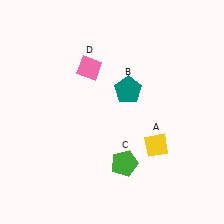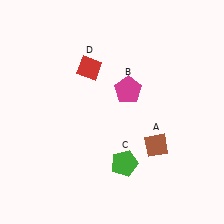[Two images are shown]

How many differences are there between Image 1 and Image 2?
There are 3 differences between the two images.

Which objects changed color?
A changed from yellow to brown. B changed from teal to magenta. D changed from pink to red.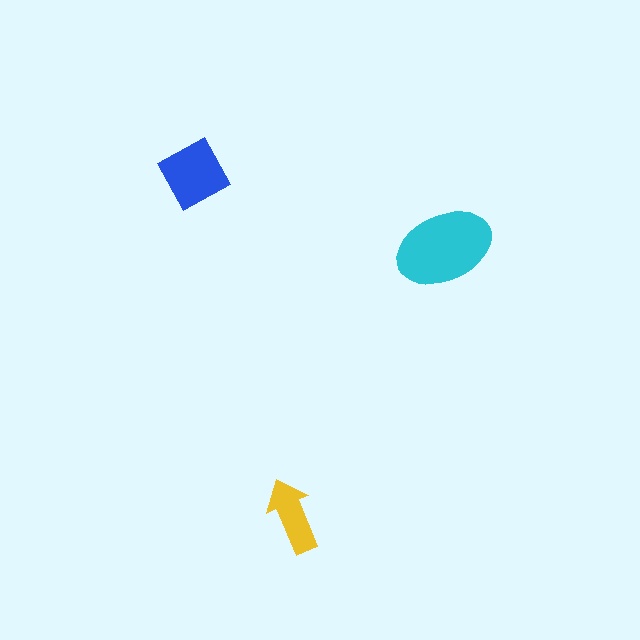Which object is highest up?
The blue square is topmost.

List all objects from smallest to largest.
The yellow arrow, the blue square, the cyan ellipse.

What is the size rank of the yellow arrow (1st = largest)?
3rd.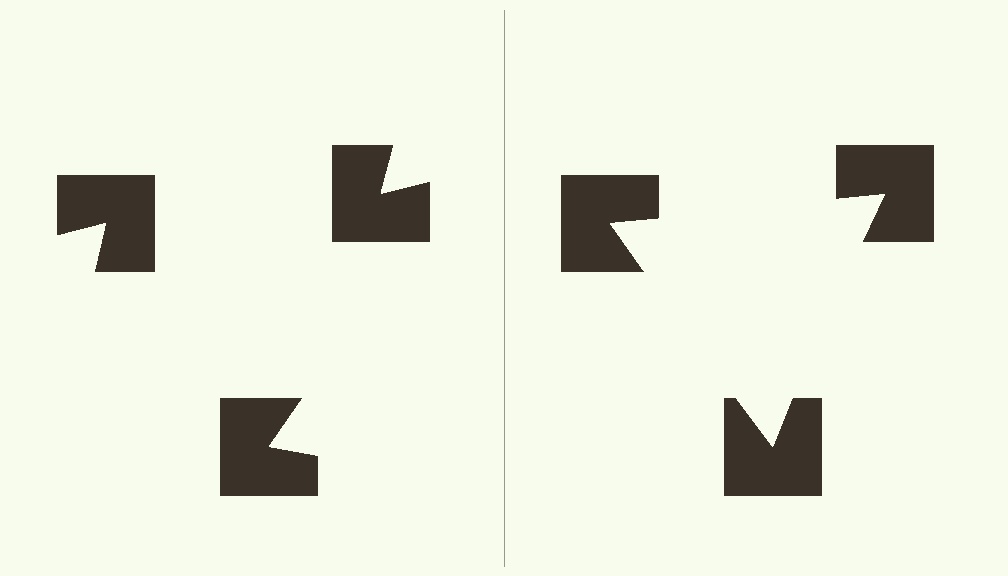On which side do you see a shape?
An illusory triangle appears on the right side. On the left side the wedge cuts are rotated, so no coherent shape forms.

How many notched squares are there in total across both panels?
6 — 3 on each side.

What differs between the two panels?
The notched squares are positioned identically on both sides; only the wedge orientations differ. On the right they align to a triangle; on the left they are misaligned.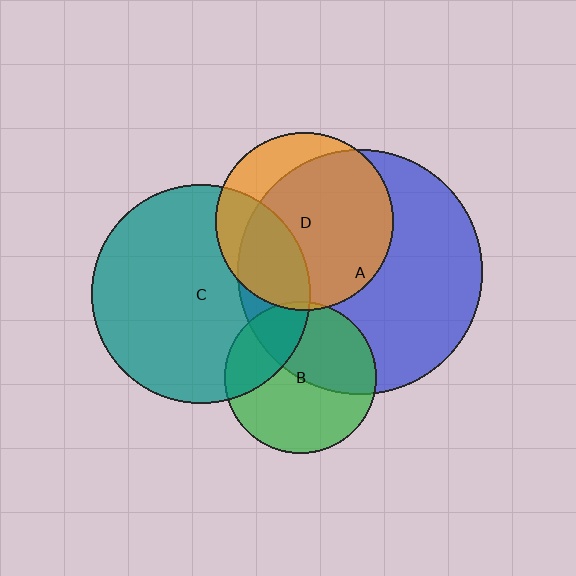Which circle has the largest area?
Circle A (blue).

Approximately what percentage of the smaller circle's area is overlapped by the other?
Approximately 5%.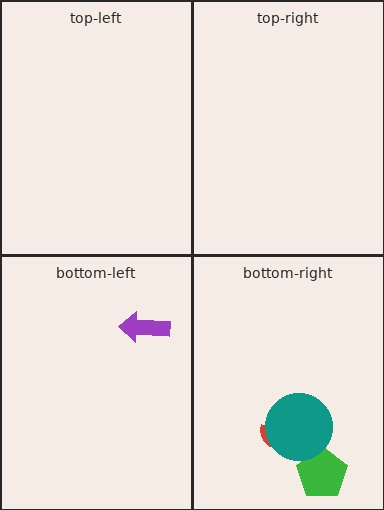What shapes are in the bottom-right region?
The green pentagon, the red semicircle, the teal circle.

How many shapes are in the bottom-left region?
1.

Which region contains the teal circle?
The bottom-right region.